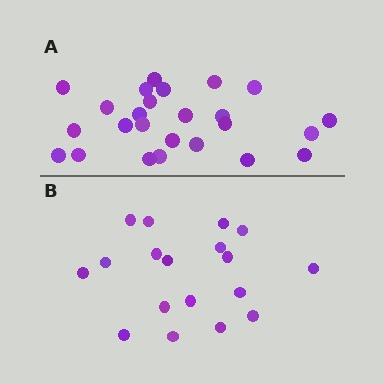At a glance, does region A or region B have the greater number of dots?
Region A (the top region) has more dots.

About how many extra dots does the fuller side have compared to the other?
Region A has roughly 8 or so more dots than region B.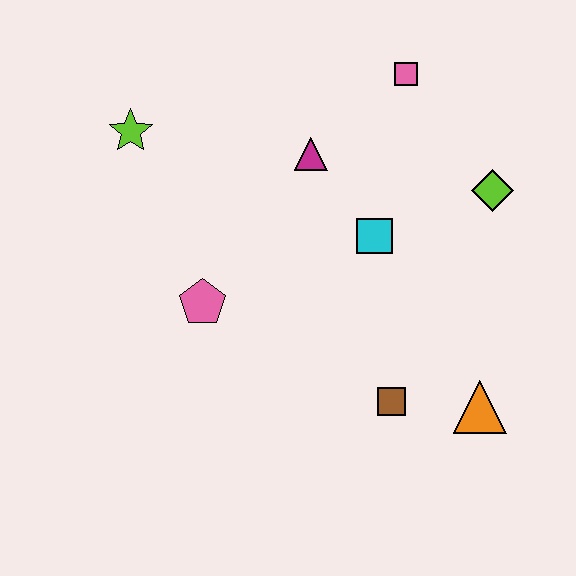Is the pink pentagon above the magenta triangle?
No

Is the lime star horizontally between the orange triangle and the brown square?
No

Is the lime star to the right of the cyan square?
No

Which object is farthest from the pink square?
The orange triangle is farthest from the pink square.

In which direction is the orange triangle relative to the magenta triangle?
The orange triangle is below the magenta triangle.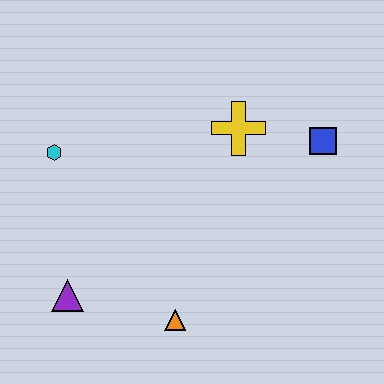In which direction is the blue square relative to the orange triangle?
The blue square is above the orange triangle.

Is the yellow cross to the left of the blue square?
Yes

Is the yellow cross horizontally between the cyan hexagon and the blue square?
Yes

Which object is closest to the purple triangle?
The orange triangle is closest to the purple triangle.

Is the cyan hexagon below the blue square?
Yes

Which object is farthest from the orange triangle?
The blue square is farthest from the orange triangle.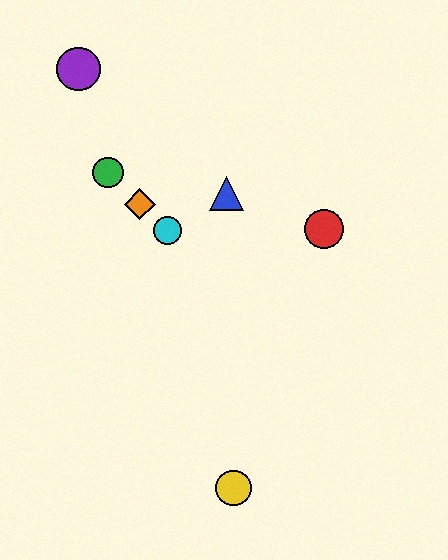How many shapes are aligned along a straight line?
3 shapes (the green circle, the orange diamond, the cyan circle) are aligned along a straight line.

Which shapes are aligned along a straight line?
The green circle, the orange diamond, the cyan circle are aligned along a straight line.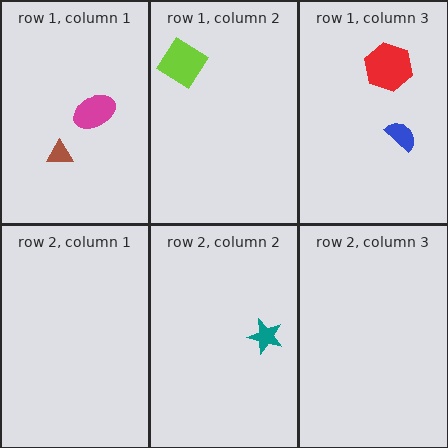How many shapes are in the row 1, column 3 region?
2.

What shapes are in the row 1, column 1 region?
The magenta ellipse, the brown triangle.